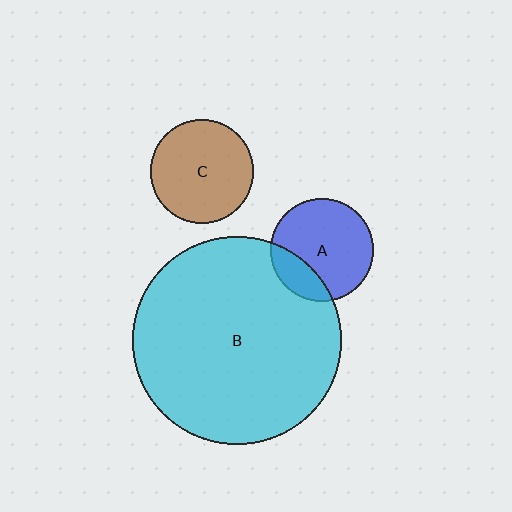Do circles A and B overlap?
Yes.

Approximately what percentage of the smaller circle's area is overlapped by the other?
Approximately 25%.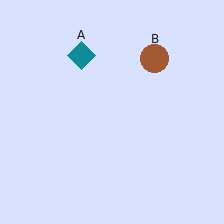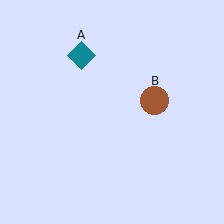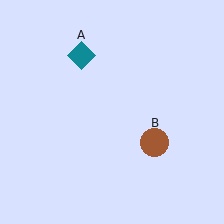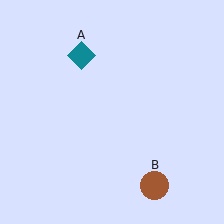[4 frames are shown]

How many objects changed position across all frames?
1 object changed position: brown circle (object B).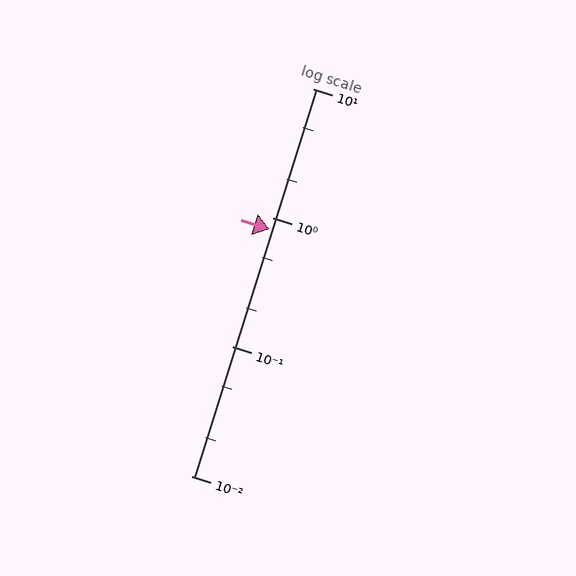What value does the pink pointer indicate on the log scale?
The pointer indicates approximately 0.81.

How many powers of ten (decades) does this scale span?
The scale spans 3 decades, from 0.01 to 10.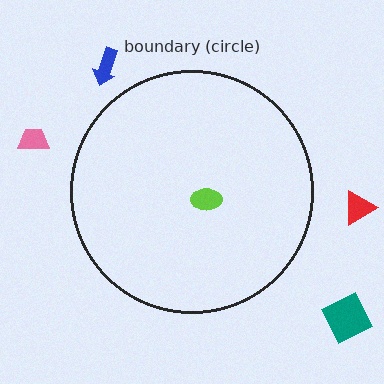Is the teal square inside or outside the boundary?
Outside.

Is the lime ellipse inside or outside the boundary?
Inside.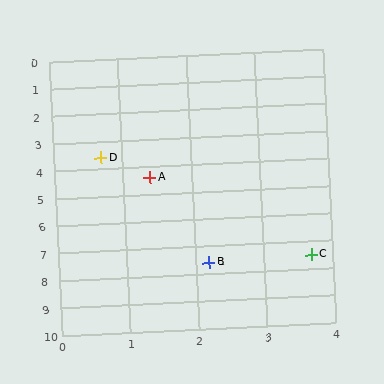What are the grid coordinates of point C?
Point C is at approximately (3.7, 7.5).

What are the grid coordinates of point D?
Point D is at approximately (0.7, 3.6).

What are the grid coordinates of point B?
Point B is at approximately (2.2, 7.6).